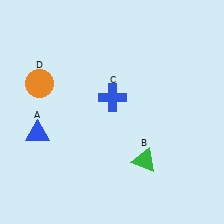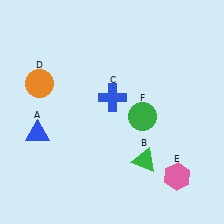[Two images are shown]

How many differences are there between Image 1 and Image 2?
There are 2 differences between the two images.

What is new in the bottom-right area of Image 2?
A green circle (F) was added in the bottom-right area of Image 2.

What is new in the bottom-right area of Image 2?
A pink hexagon (E) was added in the bottom-right area of Image 2.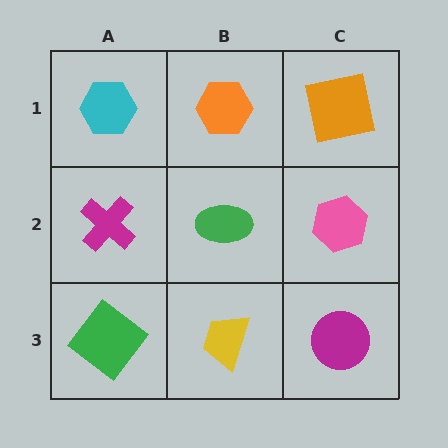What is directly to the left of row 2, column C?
A green ellipse.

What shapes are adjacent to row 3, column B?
A green ellipse (row 2, column B), a green diamond (row 3, column A), a magenta circle (row 3, column C).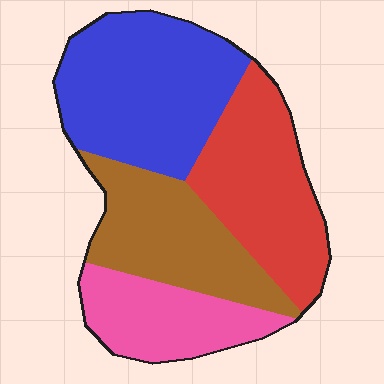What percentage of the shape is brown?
Brown takes up about one quarter (1/4) of the shape.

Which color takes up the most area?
Blue, at roughly 35%.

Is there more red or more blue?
Blue.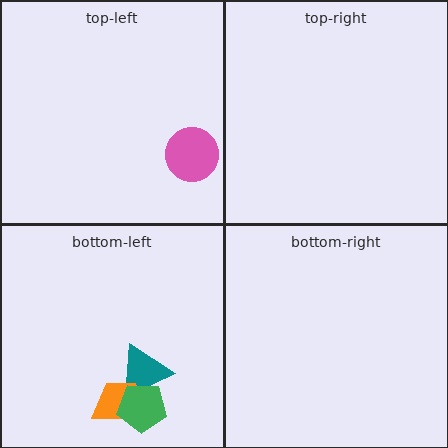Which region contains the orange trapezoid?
The bottom-left region.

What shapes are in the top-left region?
The pink circle.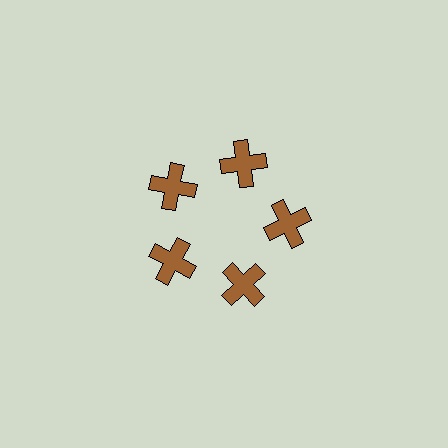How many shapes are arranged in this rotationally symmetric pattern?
There are 5 shapes, arranged in 5 groups of 1.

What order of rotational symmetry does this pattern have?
This pattern has 5-fold rotational symmetry.